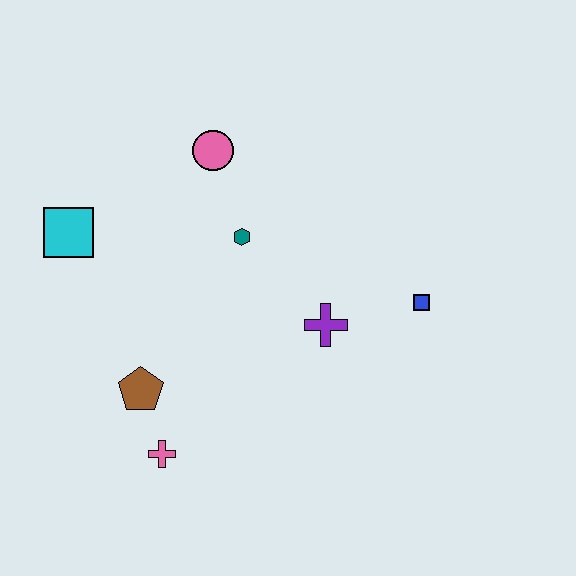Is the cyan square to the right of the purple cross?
No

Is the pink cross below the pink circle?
Yes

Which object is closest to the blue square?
The purple cross is closest to the blue square.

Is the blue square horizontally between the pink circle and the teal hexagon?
No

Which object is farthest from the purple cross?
The cyan square is farthest from the purple cross.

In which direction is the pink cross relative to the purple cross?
The pink cross is to the left of the purple cross.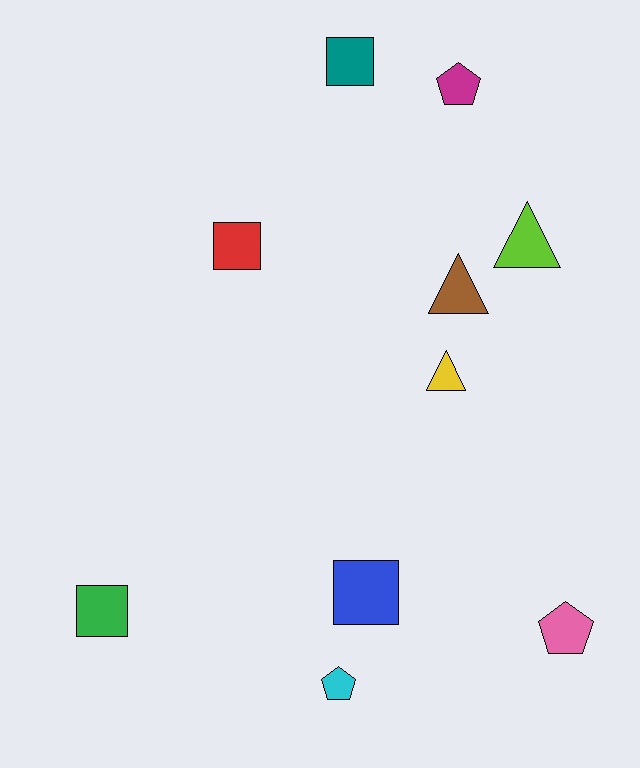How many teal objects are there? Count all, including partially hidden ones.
There is 1 teal object.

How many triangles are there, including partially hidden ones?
There are 3 triangles.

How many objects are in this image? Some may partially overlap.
There are 10 objects.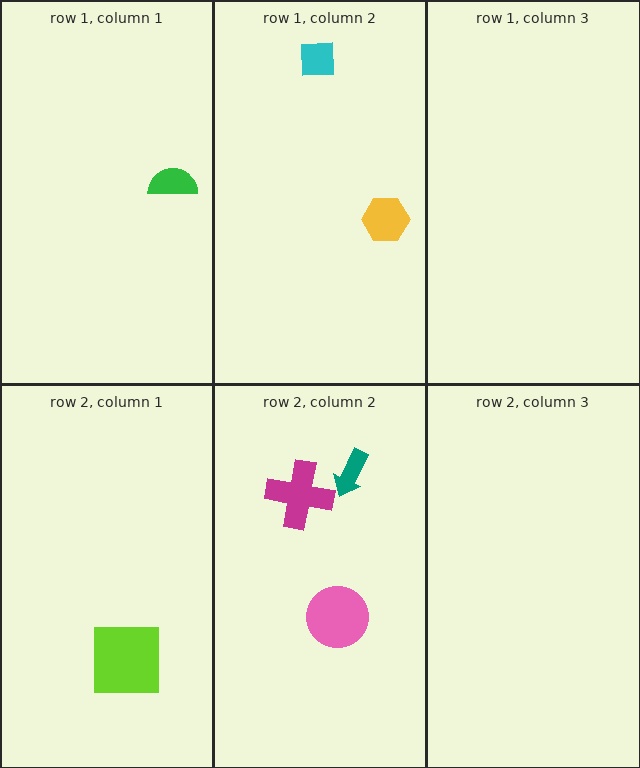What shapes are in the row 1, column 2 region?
The cyan square, the yellow hexagon.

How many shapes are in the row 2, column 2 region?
3.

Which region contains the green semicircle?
The row 1, column 1 region.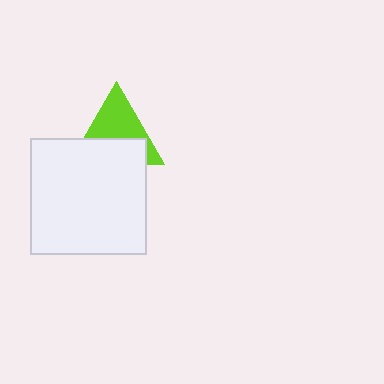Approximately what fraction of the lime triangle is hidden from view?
Roughly 48% of the lime triangle is hidden behind the white square.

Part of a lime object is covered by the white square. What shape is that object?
It is a triangle.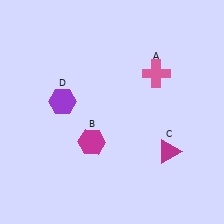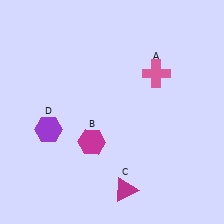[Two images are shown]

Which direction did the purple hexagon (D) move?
The purple hexagon (D) moved down.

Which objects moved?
The objects that moved are: the magenta triangle (C), the purple hexagon (D).